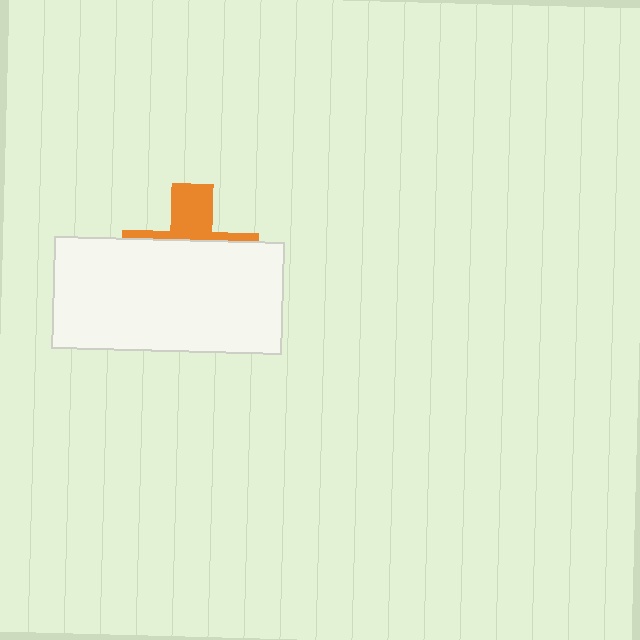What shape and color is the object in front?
The object in front is a white rectangle.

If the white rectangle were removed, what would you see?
You would see the complete orange cross.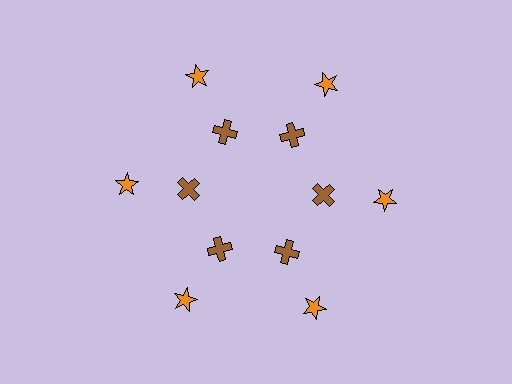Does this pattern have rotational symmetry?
Yes, this pattern has 6-fold rotational symmetry. It looks the same after rotating 60 degrees around the center.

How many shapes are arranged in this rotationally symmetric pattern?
There are 12 shapes, arranged in 6 groups of 2.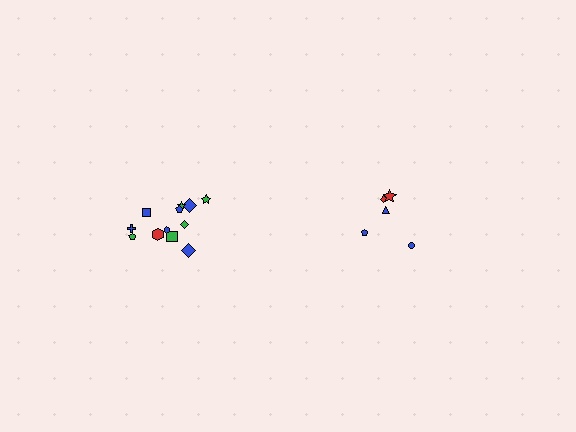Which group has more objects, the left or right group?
The left group.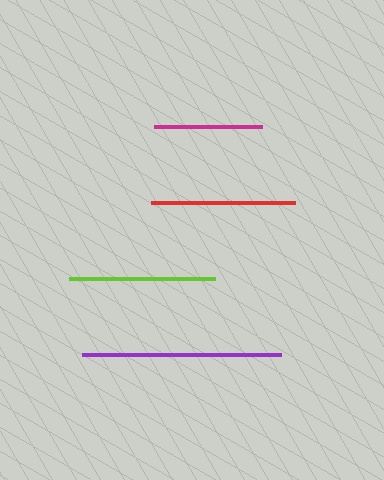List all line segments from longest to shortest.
From longest to shortest: purple, lime, red, magenta.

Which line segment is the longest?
The purple line is the longest at approximately 199 pixels.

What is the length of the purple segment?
The purple segment is approximately 199 pixels long.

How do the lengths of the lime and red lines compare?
The lime and red lines are approximately the same length.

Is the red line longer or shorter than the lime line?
The lime line is longer than the red line.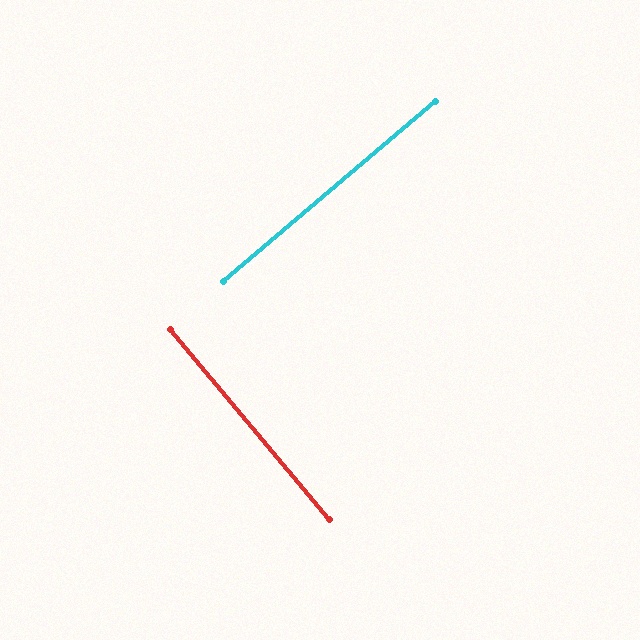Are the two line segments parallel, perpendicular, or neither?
Perpendicular — they meet at approximately 89°.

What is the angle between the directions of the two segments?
Approximately 89 degrees.